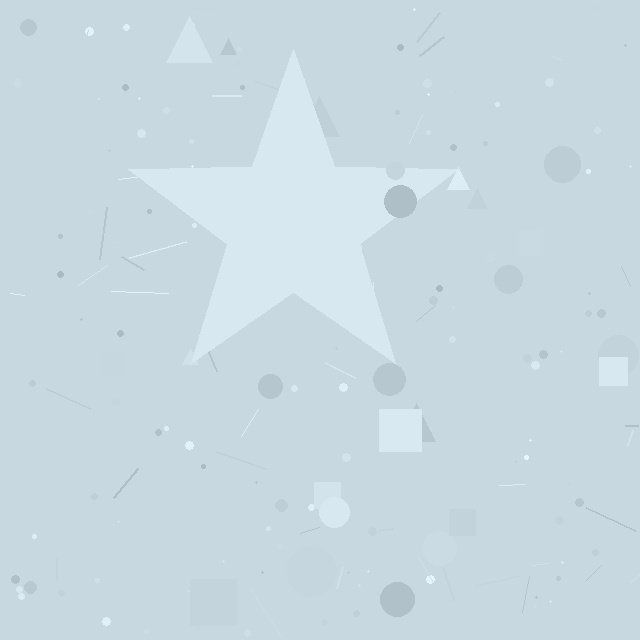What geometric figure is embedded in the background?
A star is embedded in the background.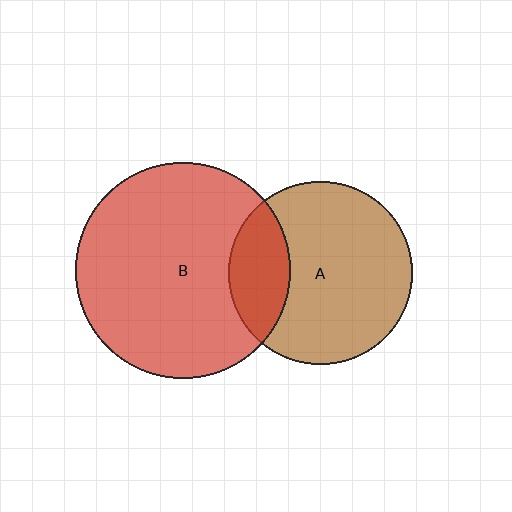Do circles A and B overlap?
Yes.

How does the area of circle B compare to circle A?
Approximately 1.4 times.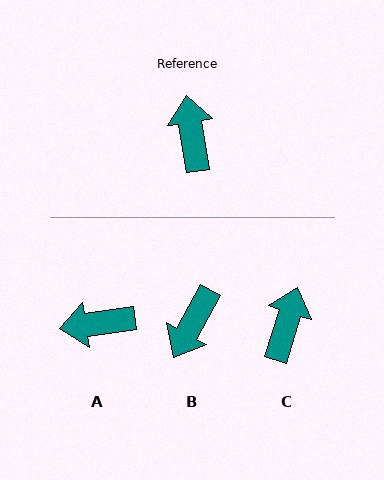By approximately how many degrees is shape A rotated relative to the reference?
Approximately 89 degrees counter-clockwise.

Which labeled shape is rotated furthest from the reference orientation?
B, about 143 degrees away.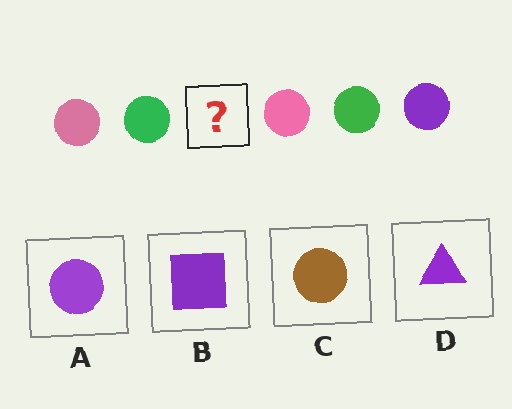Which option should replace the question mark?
Option A.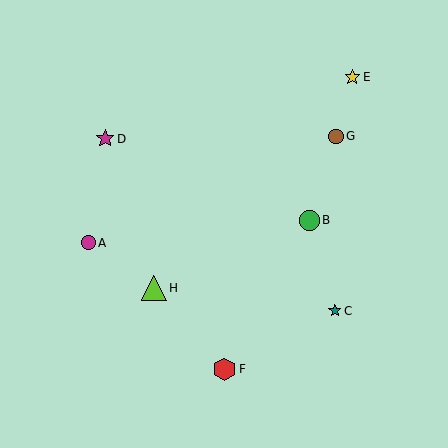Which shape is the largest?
The lime triangle (labeled H) is the largest.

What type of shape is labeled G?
Shape G is a brown circle.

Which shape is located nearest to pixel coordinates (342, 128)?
The brown circle (labeled G) at (336, 136) is nearest to that location.